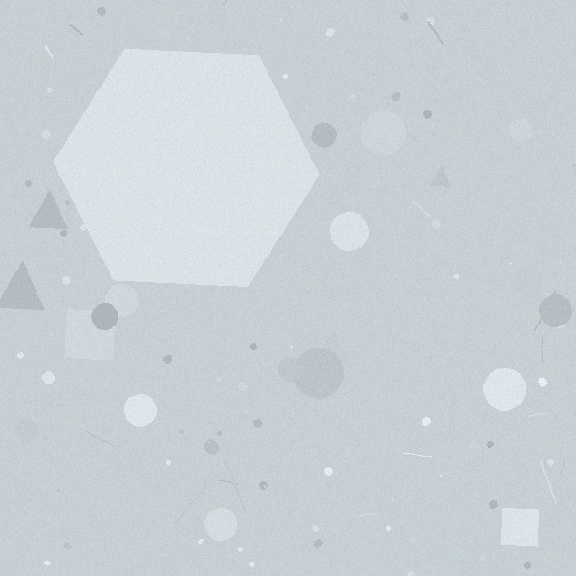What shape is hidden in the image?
A hexagon is hidden in the image.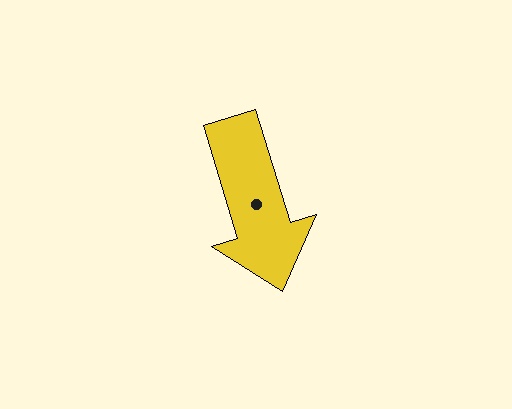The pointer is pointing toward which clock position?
Roughly 5 o'clock.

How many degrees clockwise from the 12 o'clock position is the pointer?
Approximately 163 degrees.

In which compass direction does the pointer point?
South.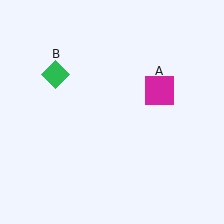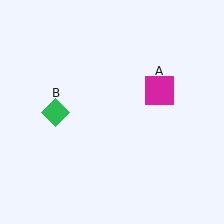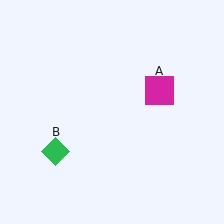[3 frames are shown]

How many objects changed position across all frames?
1 object changed position: green diamond (object B).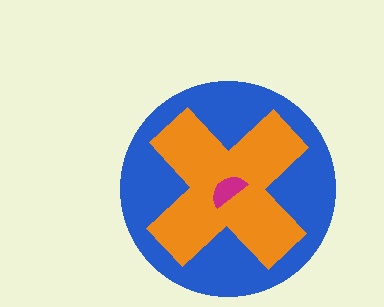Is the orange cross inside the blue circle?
Yes.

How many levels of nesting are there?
3.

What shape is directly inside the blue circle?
The orange cross.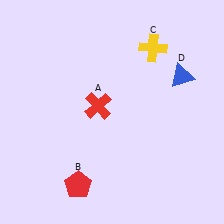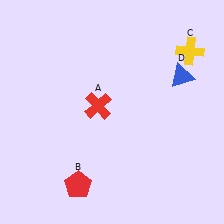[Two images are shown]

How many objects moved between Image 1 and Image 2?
1 object moved between the two images.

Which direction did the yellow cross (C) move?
The yellow cross (C) moved right.